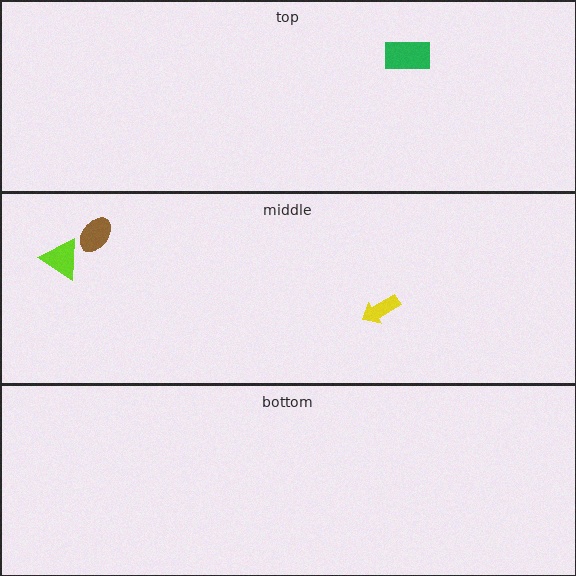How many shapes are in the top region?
1.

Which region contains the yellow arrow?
The middle region.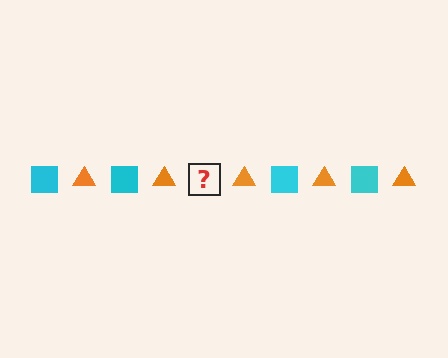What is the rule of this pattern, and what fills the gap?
The rule is that the pattern alternates between cyan square and orange triangle. The gap should be filled with a cyan square.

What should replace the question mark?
The question mark should be replaced with a cyan square.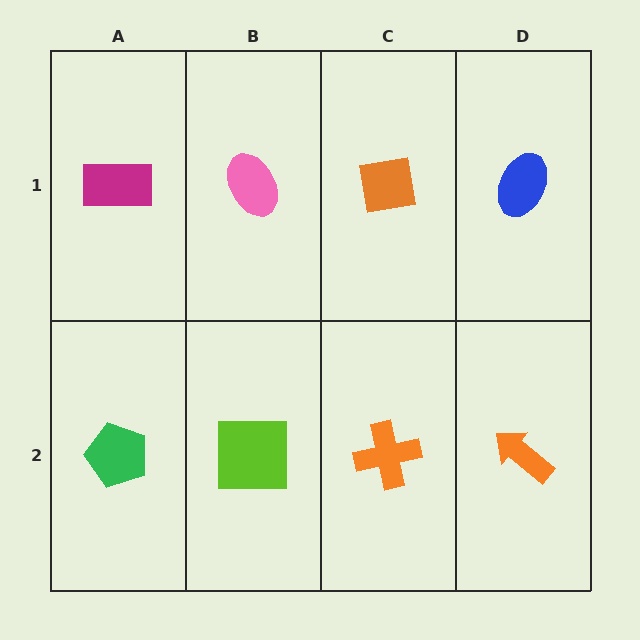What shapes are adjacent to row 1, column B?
A lime square (row 2, column B), a magenta rectangle (row 1, column A), an orange square (row 1, column C).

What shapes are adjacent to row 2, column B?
A pink ellipse (row 1, column B), a green pentagon (row 2, column A), an orange cross (row 2, column C).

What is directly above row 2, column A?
A magenta rectangle.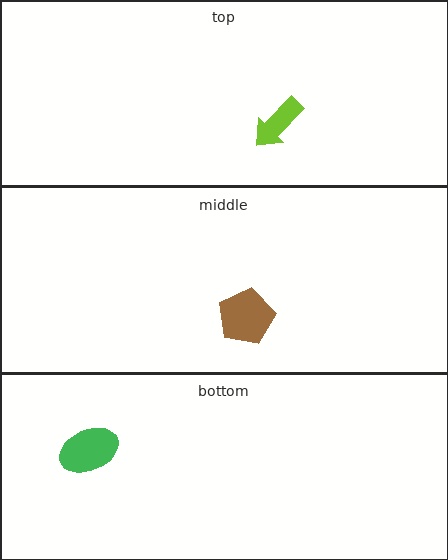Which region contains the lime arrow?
The top region.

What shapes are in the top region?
The lime arrow.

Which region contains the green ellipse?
The bottom region.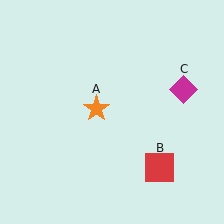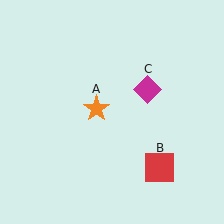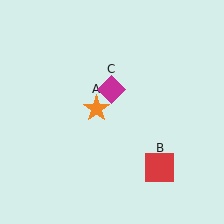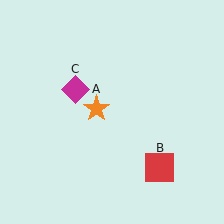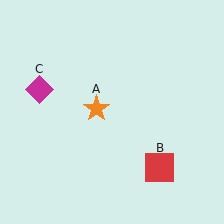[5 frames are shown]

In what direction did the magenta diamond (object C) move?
The magenta diamond (object C) moved left.